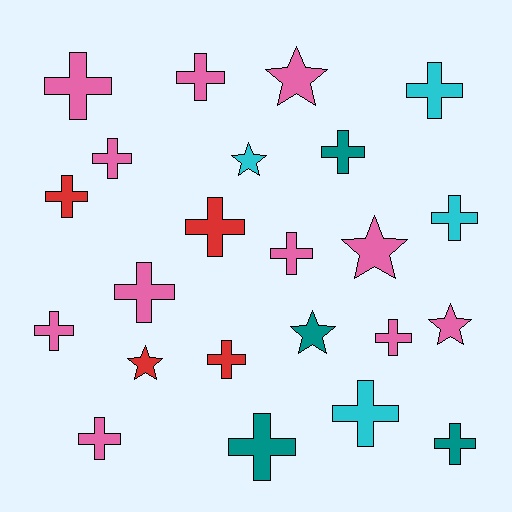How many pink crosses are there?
There are 8 pink crosses.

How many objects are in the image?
There are 23 objects.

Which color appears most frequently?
Pink, with 11 objects.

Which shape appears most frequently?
Cross, with 17 objects.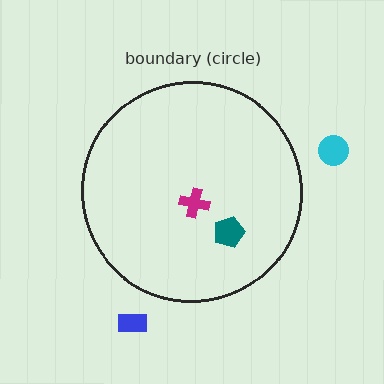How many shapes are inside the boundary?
2 inside, 2 outside.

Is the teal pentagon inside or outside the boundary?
Inside.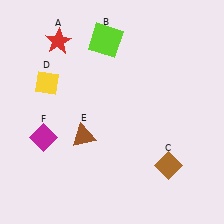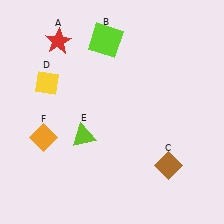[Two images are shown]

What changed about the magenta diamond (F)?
In Image 1, F is magenta. In Image 2, it changed to orange.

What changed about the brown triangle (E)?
In Image 1, E is brown. In Image 2, it changed to lime.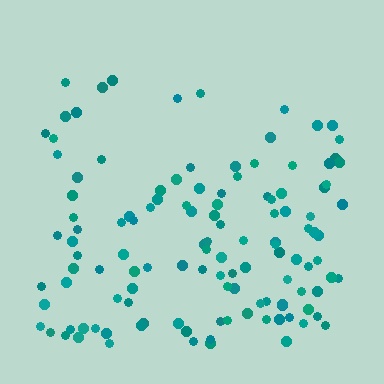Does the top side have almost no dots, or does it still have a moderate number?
Still a moderate number, just noticeably fewer than the bottom.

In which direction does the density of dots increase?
From top to bottom, with the bottom side densest.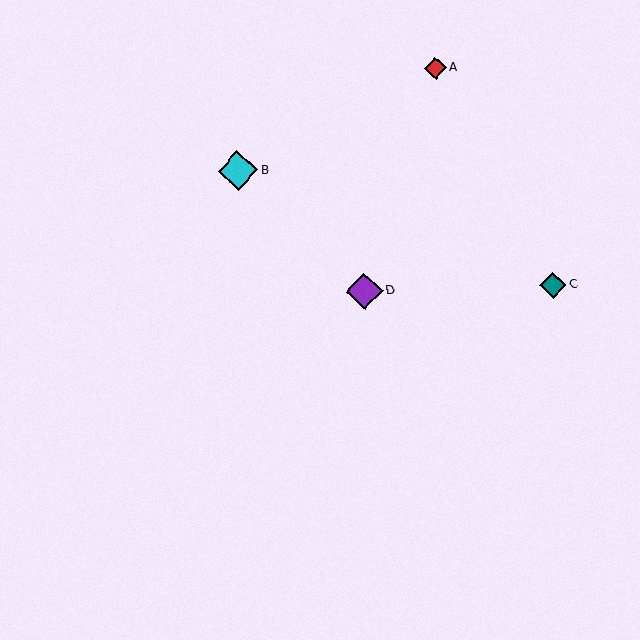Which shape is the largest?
The cyan diamond (labeled B) is the largest.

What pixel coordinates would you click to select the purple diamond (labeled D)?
Click at (365, 291) to select the purple diamond D.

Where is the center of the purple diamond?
The center of the purple diamond is at (365, 291).